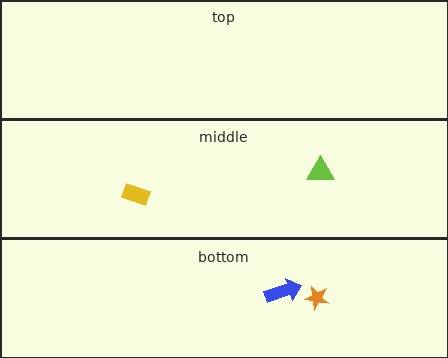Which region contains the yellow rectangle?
The middle region.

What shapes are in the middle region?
The lime triangle, the yellow rectangle.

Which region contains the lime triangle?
The middle region.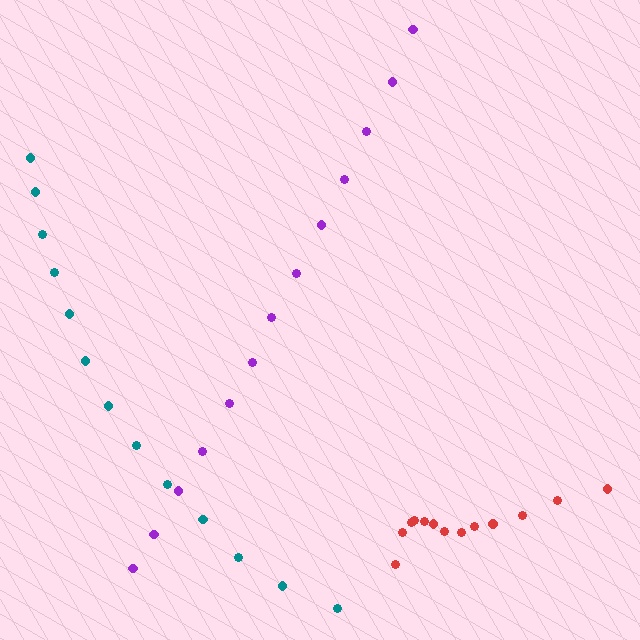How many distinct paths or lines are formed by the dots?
There are 3 distinct paths.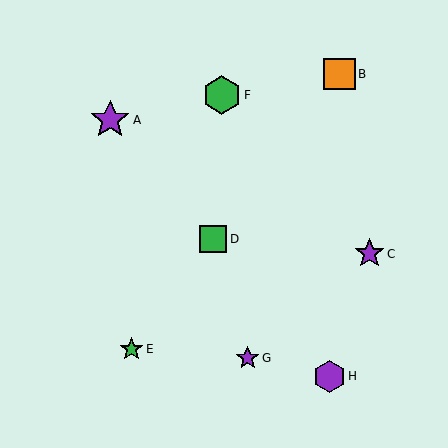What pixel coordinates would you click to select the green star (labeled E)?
Click at (131, 349) to select the green star E.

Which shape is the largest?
The purple star (labeled A) is the largest.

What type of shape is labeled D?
Shape D is a green square.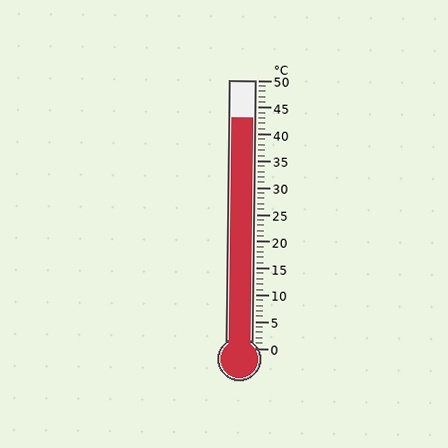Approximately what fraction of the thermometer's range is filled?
The thermometer is filled to approximately 85% of its range.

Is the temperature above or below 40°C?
The temperature is above 40°C.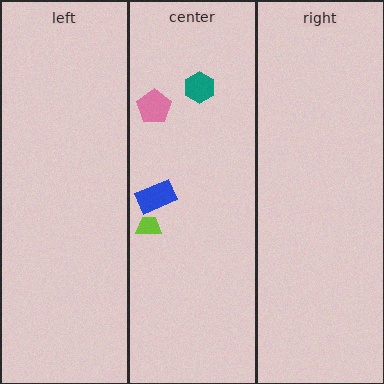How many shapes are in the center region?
4.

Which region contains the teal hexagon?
The center region.